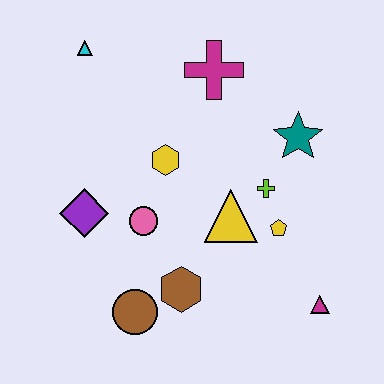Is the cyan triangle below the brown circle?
No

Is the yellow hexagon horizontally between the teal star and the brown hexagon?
No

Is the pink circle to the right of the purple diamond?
Yes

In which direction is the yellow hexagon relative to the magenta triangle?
The yellow hexagon is to the left of the magenta triangle.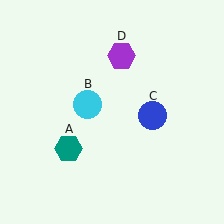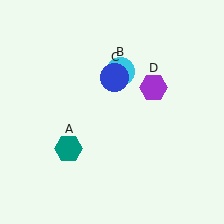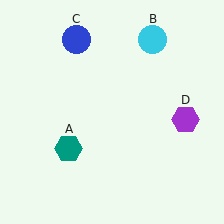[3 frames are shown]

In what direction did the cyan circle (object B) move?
The cyan circle (object B) moved up and to the right.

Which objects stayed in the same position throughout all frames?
Teal hexagon (object A) remained stationary.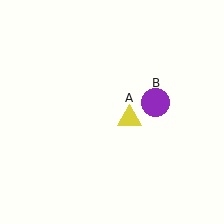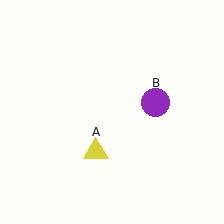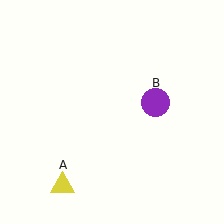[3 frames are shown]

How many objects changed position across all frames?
1 object changed position: yellow triangle (object A).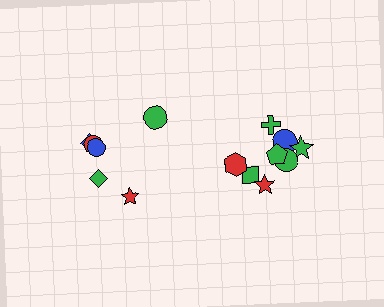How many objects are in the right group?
There are 8 objects.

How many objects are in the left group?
There are 6 objects.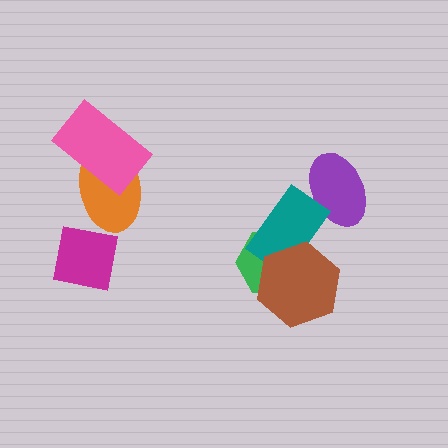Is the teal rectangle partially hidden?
Yes, it is partially covered by another shape.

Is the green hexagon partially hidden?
Yes, it is partially covered by another shape.